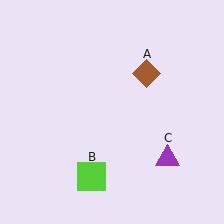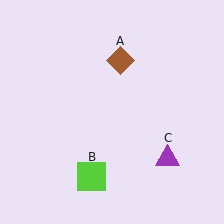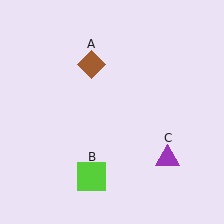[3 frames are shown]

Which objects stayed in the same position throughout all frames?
Lime square (object B) and purple triangle (object C) remained stationary.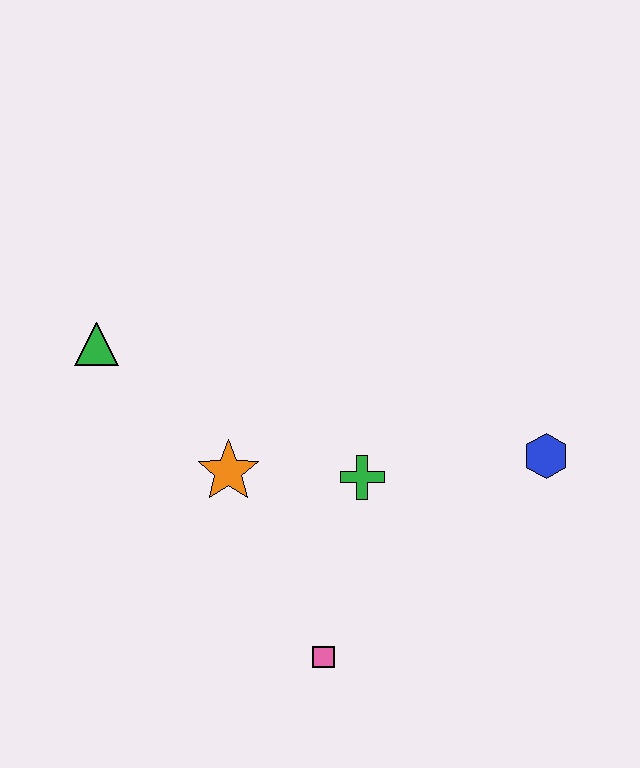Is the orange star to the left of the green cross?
Yes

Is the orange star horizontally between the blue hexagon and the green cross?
No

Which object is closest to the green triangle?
The orange star is closest to the green triangle.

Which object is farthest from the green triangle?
The blue hexagon is farthest from the green triangle.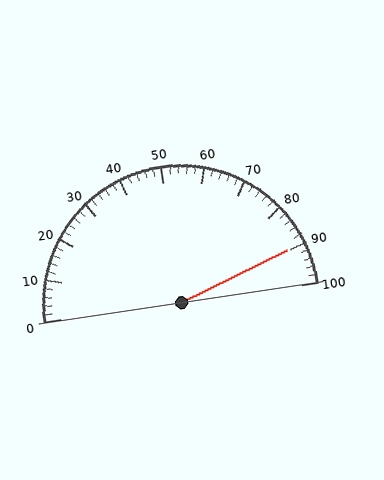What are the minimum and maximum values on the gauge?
The gauge ranges from 0 to 100.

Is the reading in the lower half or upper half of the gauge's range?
The reading is in the upper half of the range (0 to 100).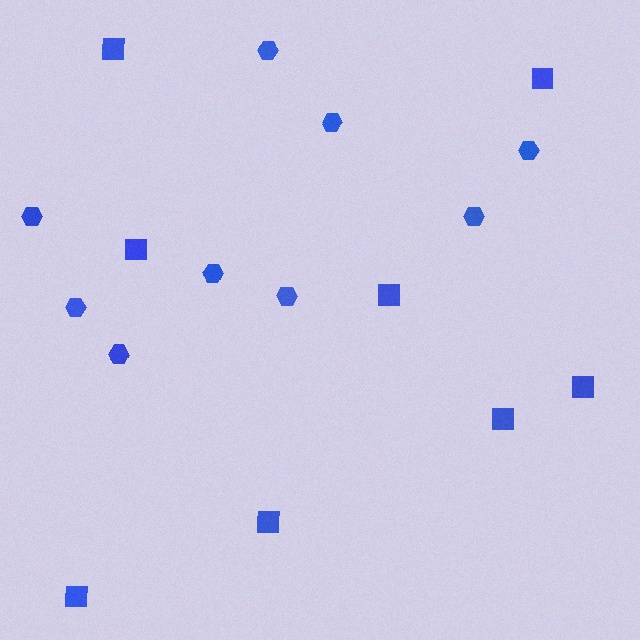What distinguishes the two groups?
There are 2 groups: one group of hexagons (9) and one group of squares (8).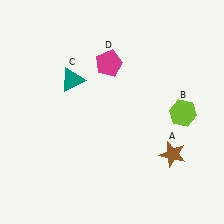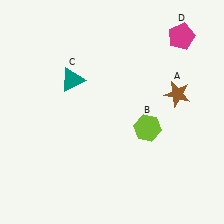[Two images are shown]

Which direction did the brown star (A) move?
The brown star (A) moved up.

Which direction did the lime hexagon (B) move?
The lime hexagon (B) moved left.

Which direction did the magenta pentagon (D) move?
The magenta pentagon (D) moved right.